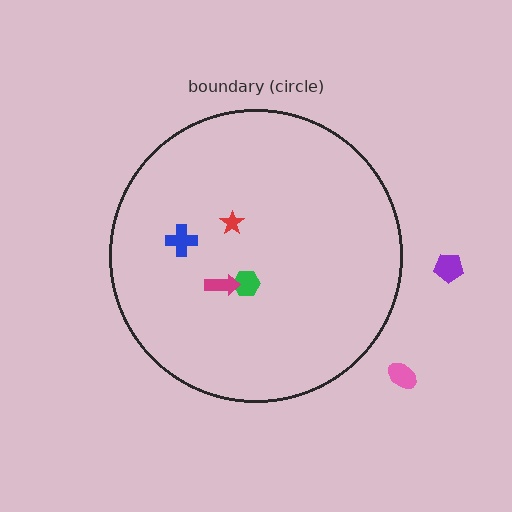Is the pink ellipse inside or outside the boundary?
Outside.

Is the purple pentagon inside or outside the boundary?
Outside.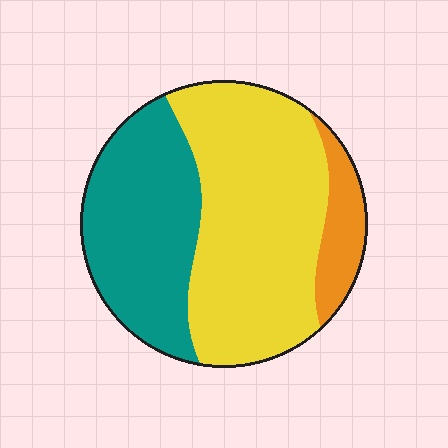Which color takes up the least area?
Orange, at roughly 10%.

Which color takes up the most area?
Yellow, at roughly 55%.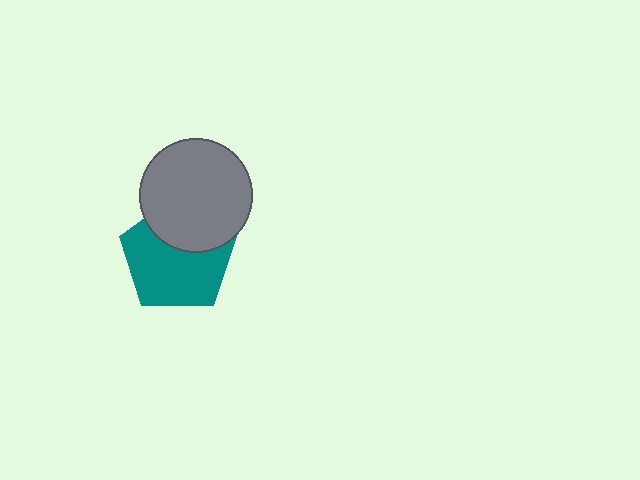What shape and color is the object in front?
The object in front is a gray circle.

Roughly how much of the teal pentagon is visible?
Most of it is visible (roughly 66%).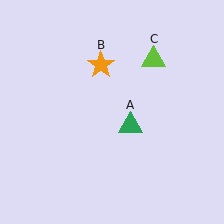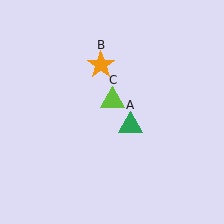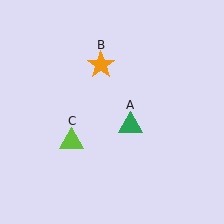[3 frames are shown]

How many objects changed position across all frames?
1 object changed position: lime triangle (object C).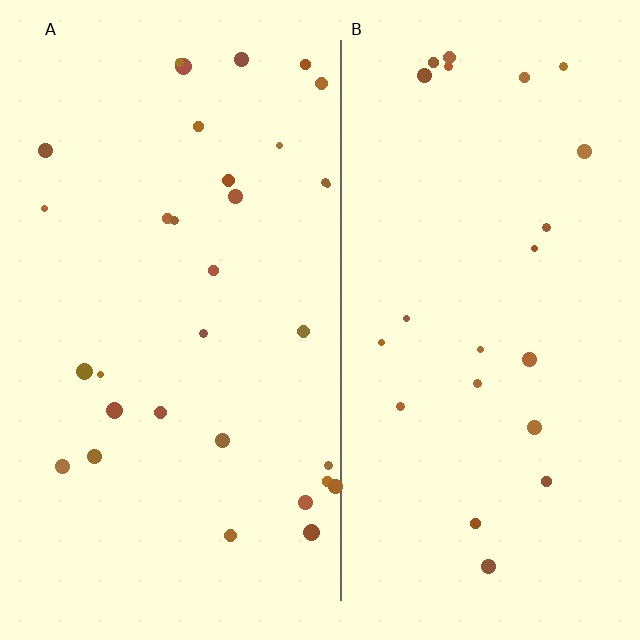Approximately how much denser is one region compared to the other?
Approximately 1.4× — region A over region B.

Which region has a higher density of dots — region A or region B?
A (the left).